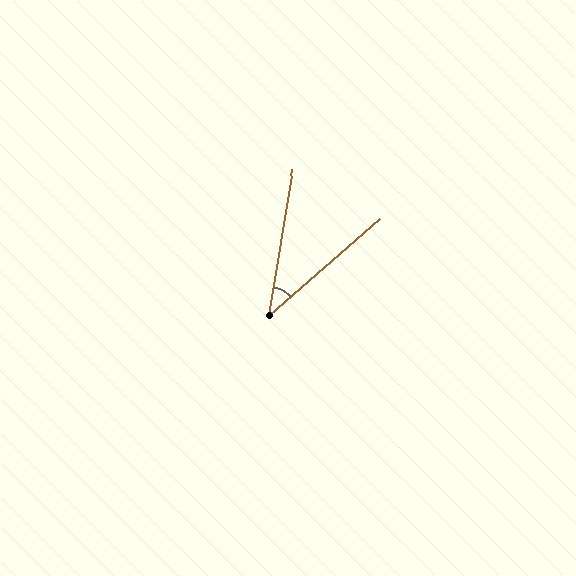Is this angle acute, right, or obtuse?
It is acute.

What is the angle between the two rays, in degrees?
Approximately 39 degrees.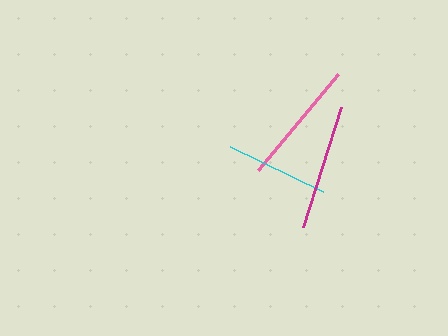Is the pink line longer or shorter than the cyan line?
The pink line is longer than the cyan line.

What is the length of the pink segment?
The pink segment is approximately 125 pixels long.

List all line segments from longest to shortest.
From longest to shortest: magenta, pink, cyan.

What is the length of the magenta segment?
The magenta segment is approximately 126 pixels long.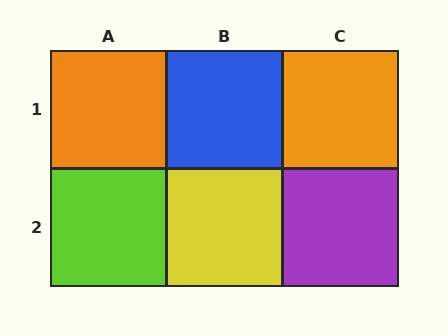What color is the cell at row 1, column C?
Orange.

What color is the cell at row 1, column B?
Blue.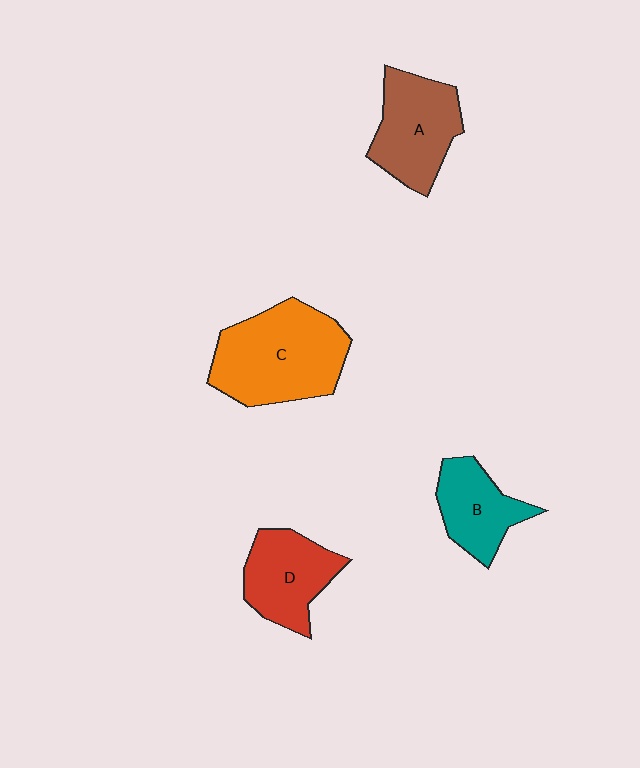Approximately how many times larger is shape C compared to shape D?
Approximately 1.5 times.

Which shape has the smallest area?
Shape B (teal).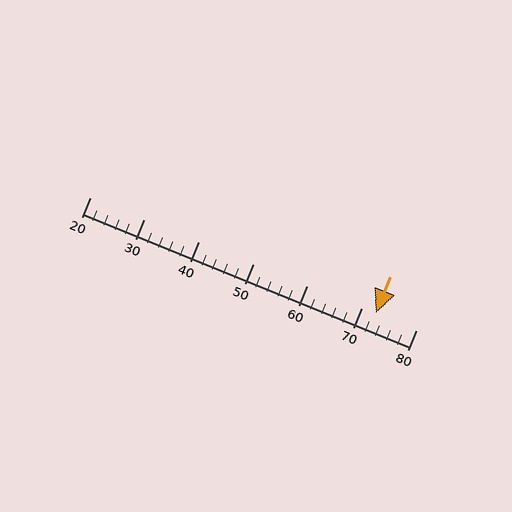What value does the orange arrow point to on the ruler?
The orange arrow points to approximately 73.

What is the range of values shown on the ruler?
The ruler shows values from 20 to 80.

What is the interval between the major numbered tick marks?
The major tick marks are spaced 10 units apart.